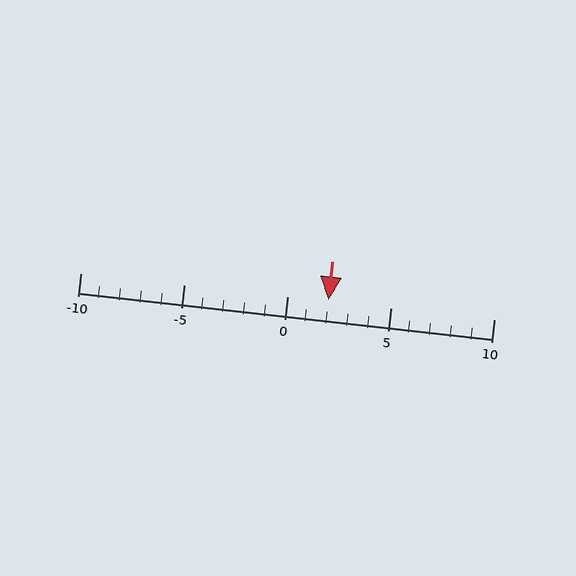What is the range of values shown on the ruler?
The ruler shows values from -10 to 10.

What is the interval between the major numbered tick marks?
The major tick marks are spaced 5 units apart.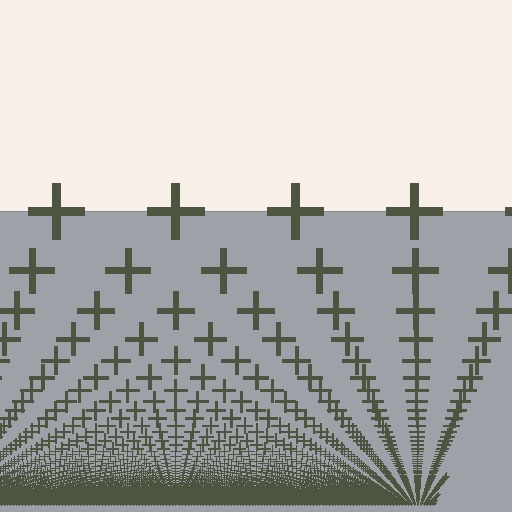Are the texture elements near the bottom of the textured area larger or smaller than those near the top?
Smaller. The gradient is inverted — elements near the bottom are smaller and denser.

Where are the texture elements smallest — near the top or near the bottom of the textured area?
Near the bottom.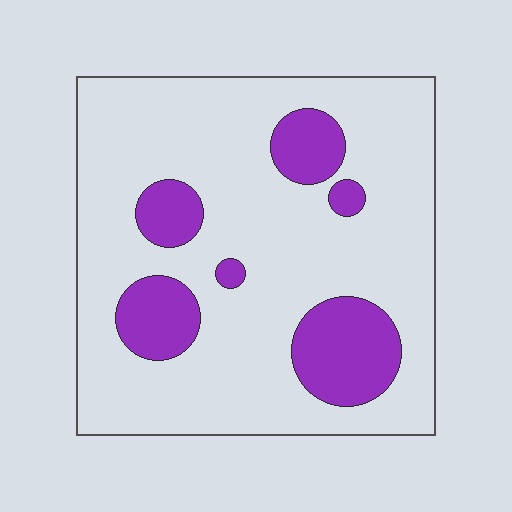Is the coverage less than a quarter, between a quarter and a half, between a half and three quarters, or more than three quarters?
Less than a quarter.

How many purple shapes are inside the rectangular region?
6.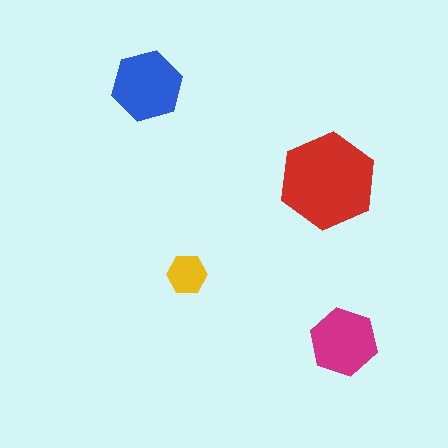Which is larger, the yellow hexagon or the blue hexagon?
The blue one.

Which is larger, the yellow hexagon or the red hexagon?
The red one.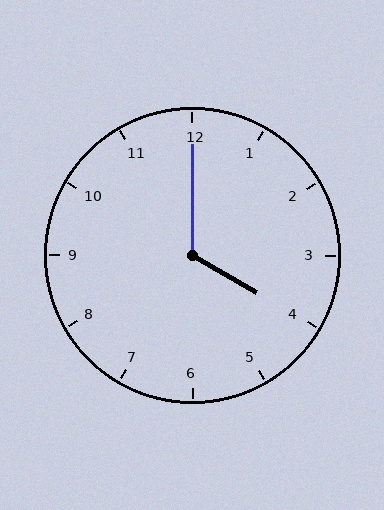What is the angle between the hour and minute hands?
Approximately 120 degrees.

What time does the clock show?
4:00.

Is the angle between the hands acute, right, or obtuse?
It is obtuse.